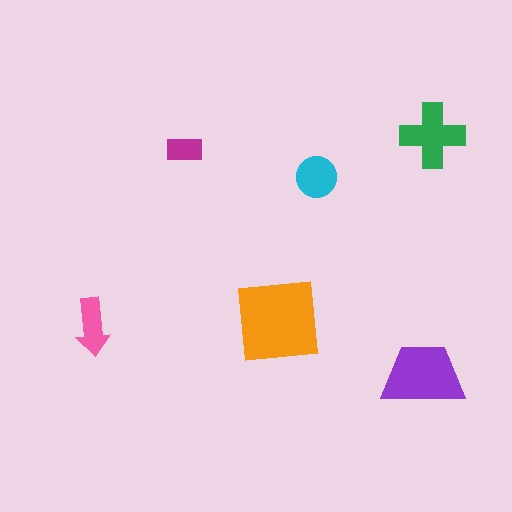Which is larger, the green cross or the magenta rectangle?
The green cross.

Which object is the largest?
The orange square.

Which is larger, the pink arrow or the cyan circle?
The cyan circle.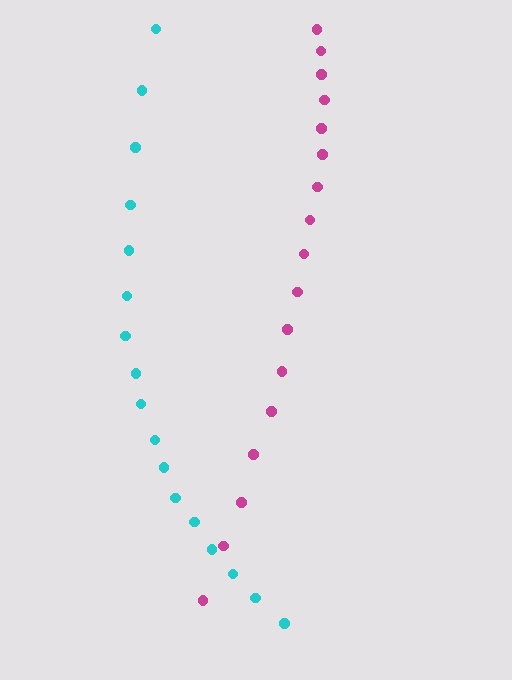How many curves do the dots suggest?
There are 2 distinct paths.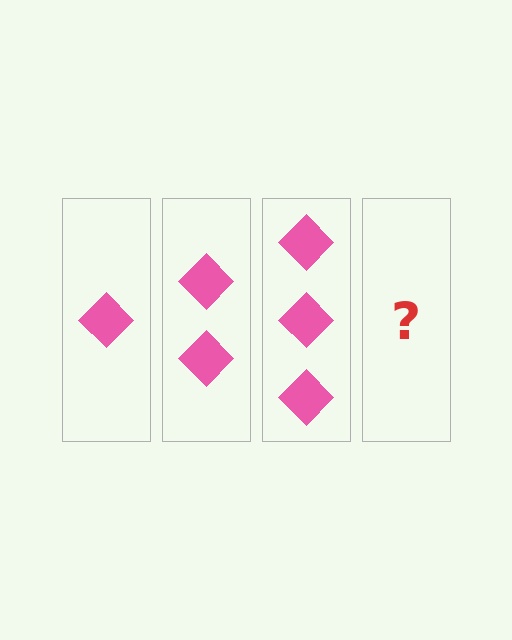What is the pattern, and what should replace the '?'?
The pattern is that each step adds one more diamond. The '?' should be 4 diamonds.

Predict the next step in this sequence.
The next step is 4 diamonds.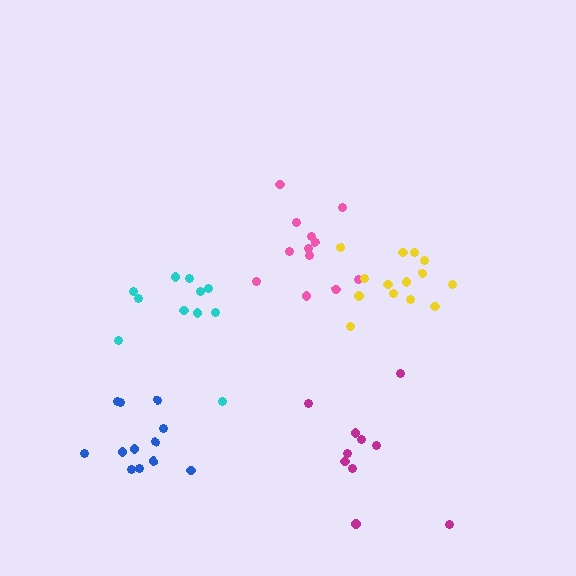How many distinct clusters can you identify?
There are 5 distinct clusters.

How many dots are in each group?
Group 1: 12 dots, Group 2: 10 dots, Group 3: 11 dots, Group 4: 14 dots, Group 5: 12 dots (59 total).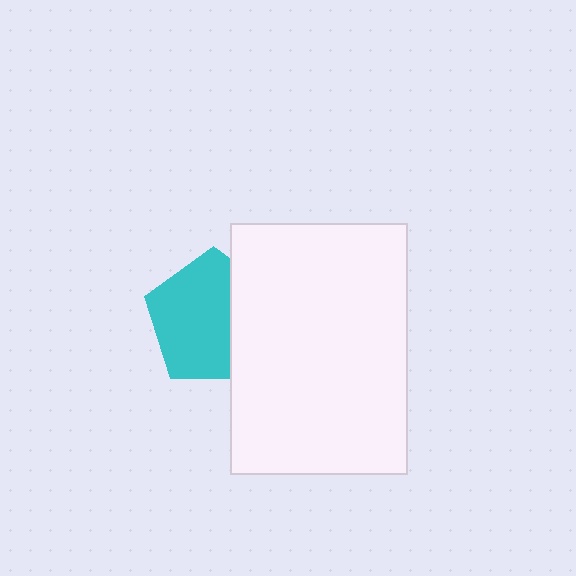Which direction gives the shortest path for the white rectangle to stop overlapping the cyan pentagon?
Moving right gives the shortest separation.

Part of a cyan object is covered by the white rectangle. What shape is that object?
It is a pentagon.